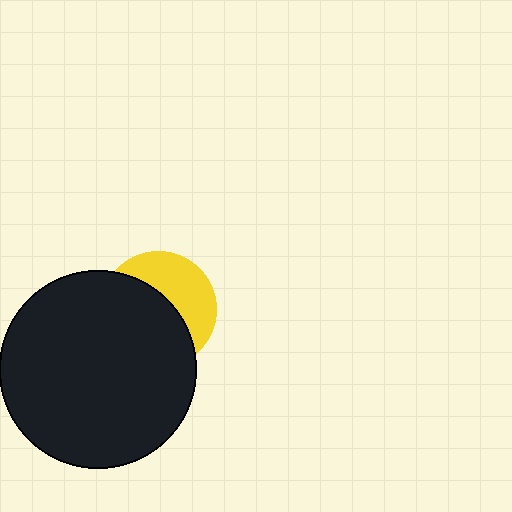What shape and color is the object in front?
The object in front is a black circle.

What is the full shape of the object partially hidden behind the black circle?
The partially hidden object is a yellow circle.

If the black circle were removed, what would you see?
You would see the complete yellow circle.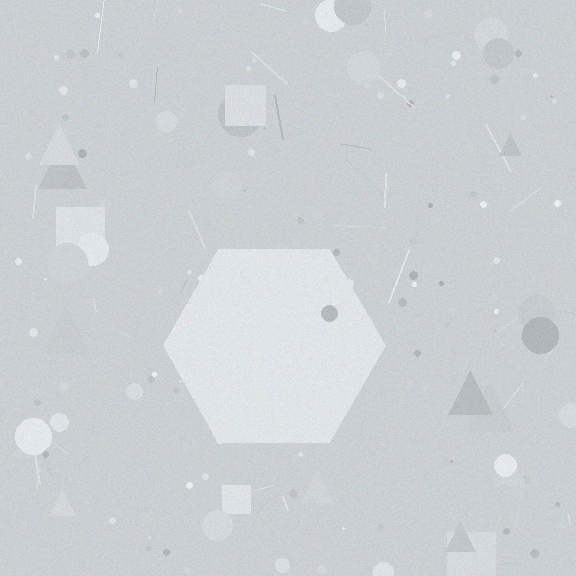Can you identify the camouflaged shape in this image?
The camouflaged shape is a hexagon.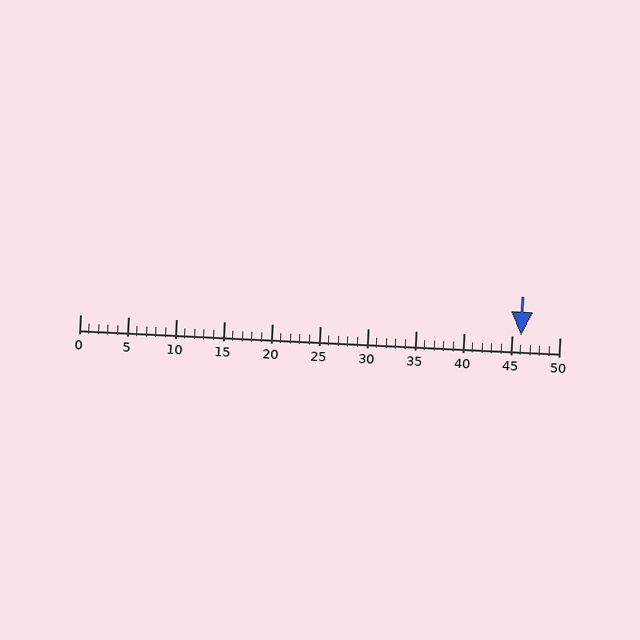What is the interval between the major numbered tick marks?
The major tick marks are spaced 5 units apart.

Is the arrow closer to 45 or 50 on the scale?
The arrow is closer to 45.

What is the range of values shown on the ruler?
The ruler shows values from 0 to 50.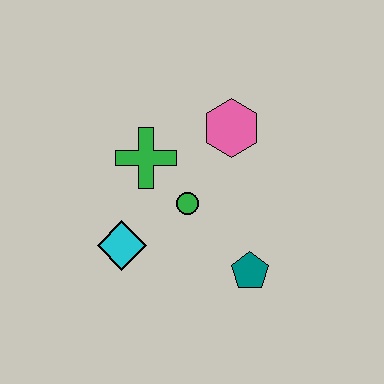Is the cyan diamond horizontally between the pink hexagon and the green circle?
No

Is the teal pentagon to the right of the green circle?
Yes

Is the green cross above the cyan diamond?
Yes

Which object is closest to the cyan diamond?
The green circle is closest to the cyan diamond.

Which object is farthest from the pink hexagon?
The cyan diamond is farthest from the pink hexagon.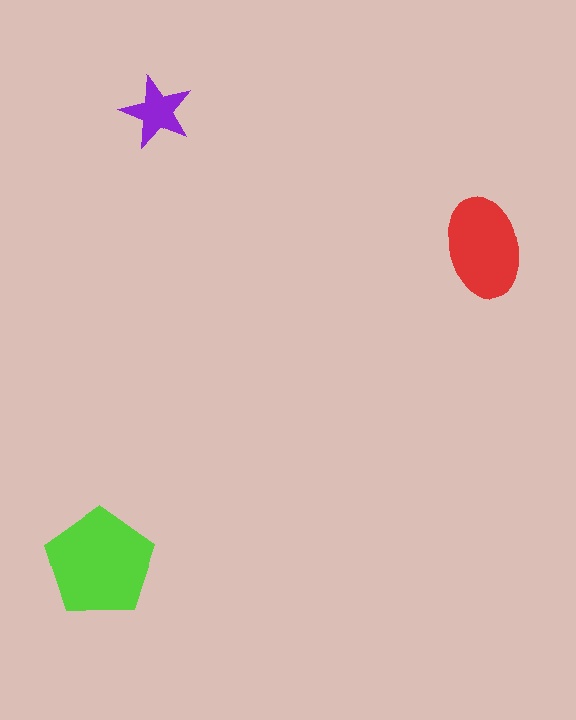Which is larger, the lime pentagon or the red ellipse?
The lime pentagon.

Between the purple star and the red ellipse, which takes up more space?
The red ellipse.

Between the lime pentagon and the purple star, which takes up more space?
The lime pentagon.